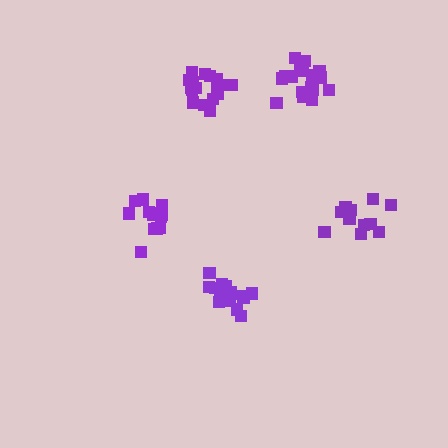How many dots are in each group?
Group 1: 12 dots, Group 2: 13 dots, Group 3: 16 dots, Group 4: 17 dots, Group 5: 18 dots (76 total).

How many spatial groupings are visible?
There are 5 spatial groupings.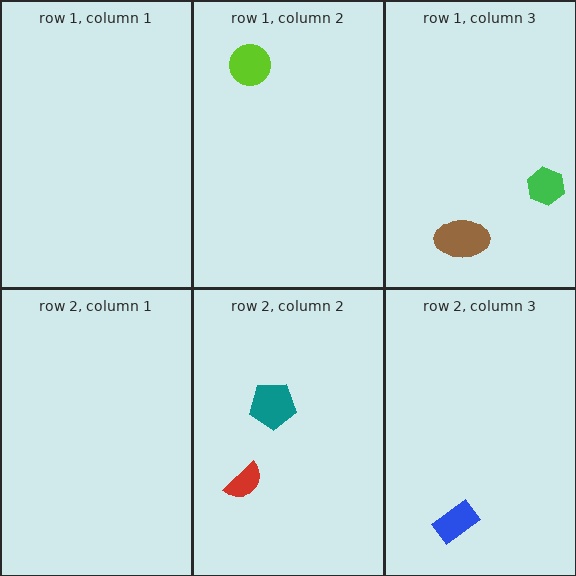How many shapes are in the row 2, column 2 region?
2.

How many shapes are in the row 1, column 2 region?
1.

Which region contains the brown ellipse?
The row 1, column 3 region.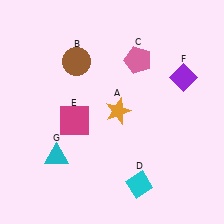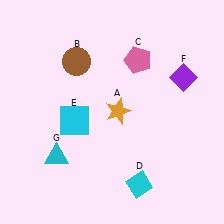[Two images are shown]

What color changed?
The square (E) changed from magenta in Image 1 to cyan in Image 2.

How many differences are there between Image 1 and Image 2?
There is 1 difference between the two images.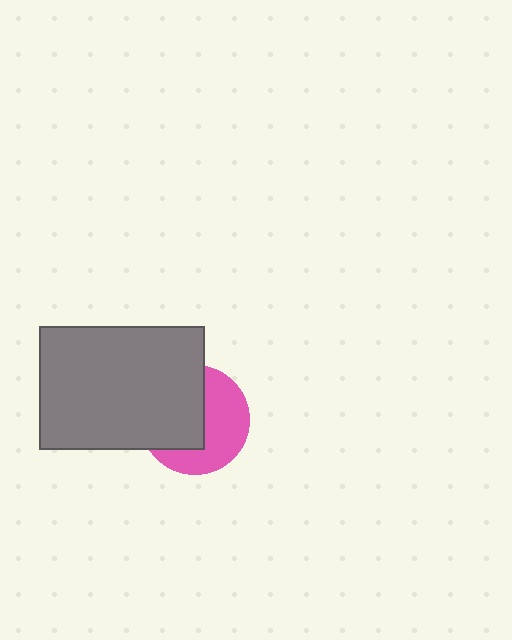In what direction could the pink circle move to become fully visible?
The pink circle could move right. That would shift it out from behind the gray rectangle entirely.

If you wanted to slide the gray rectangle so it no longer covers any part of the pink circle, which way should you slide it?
Slide it left — that is the most direct way to separate the two shapes.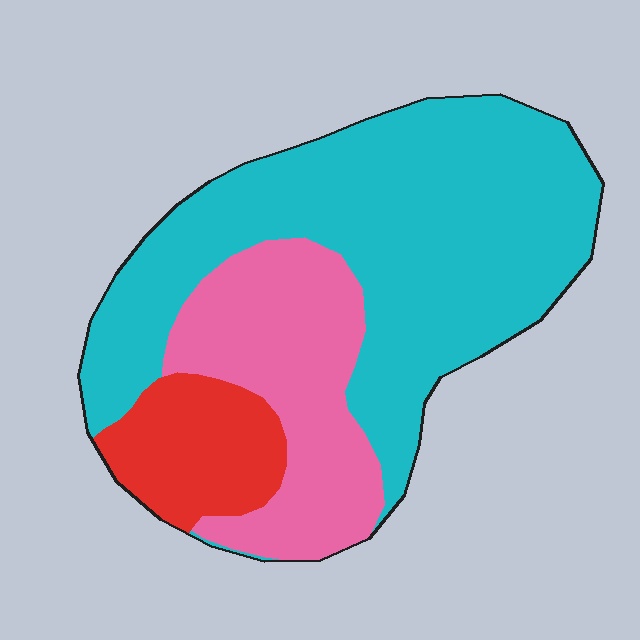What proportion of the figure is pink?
Pink takes up about one quarter (1/4) of the figure.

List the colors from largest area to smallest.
From largest to smallest: cyan, pink, red.